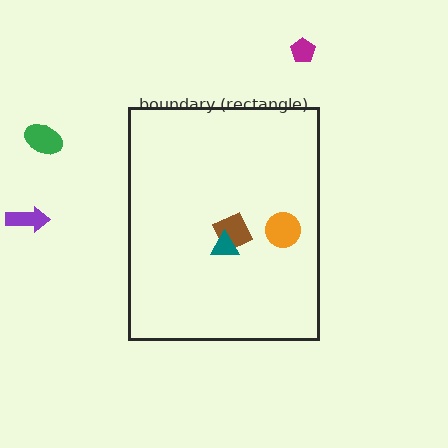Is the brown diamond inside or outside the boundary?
Inside.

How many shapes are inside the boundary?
3 inside, 3 outside.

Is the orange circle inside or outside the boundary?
Inside.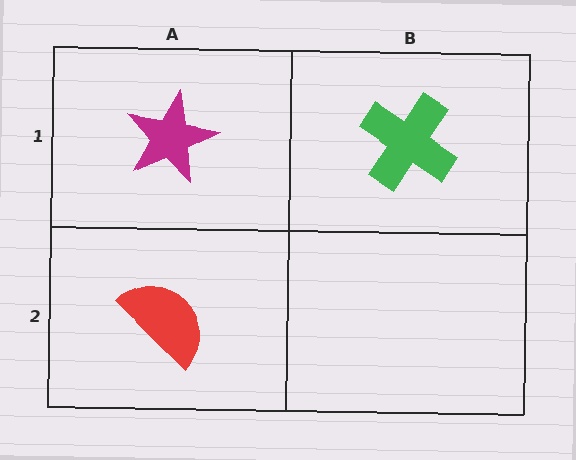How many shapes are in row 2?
1 shape.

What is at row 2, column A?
A red semicircle.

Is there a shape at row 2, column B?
No, that cell is empty.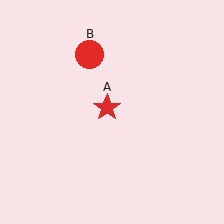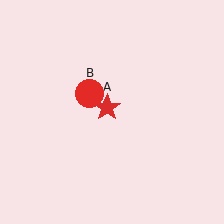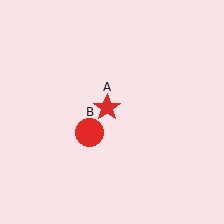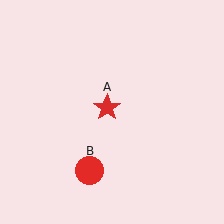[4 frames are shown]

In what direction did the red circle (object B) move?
The red circle (object B) moved down.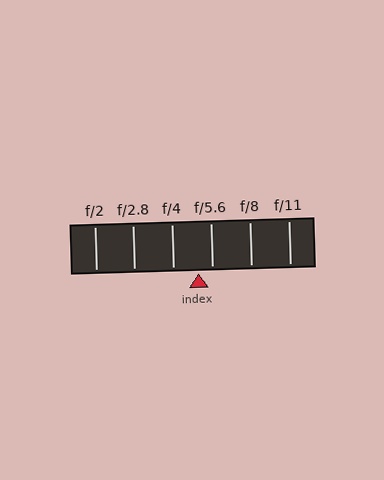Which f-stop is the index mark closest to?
The index mark is closest to f/5.6.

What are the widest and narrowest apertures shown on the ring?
The widest aperture shown is f/2 and the narrowest is f/11.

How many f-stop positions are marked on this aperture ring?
There are 6 f-stop positions marked.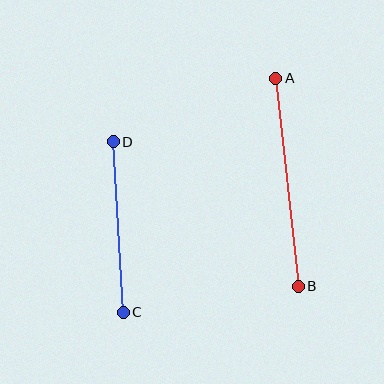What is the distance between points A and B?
The distance is approximately 209 pixels.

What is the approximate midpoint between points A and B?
The midpoint is at approximately (287, 182) pixels.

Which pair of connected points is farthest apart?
Points A and B are farthest apart.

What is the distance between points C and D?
The distance is approximately 171 pixels.